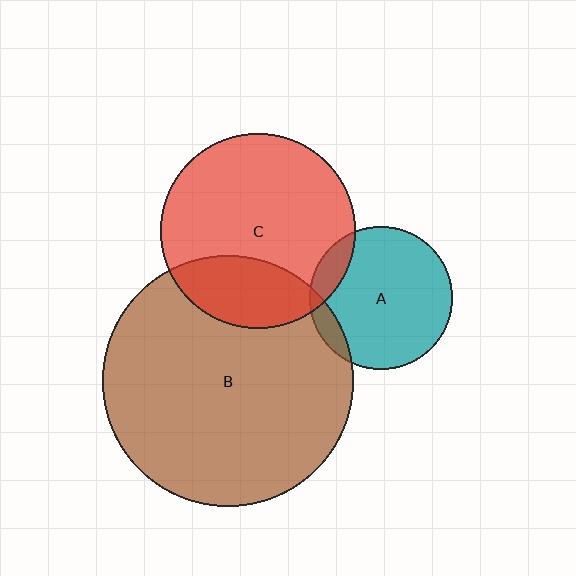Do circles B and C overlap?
Yes.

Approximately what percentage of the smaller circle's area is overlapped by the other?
Approximately 25%.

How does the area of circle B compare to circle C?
Approximately 1.7 times.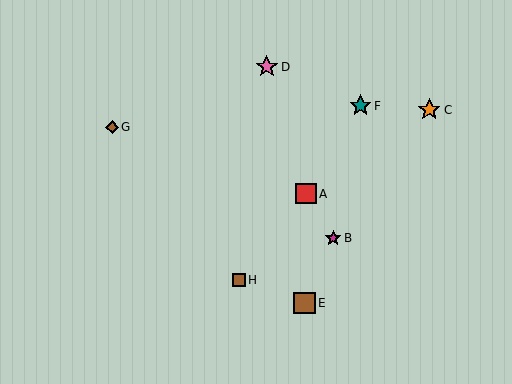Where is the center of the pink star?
The center of the pink star is at (267, 67).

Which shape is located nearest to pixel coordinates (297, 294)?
The brown square (labeled E) at (305, 303) is nearest to that location.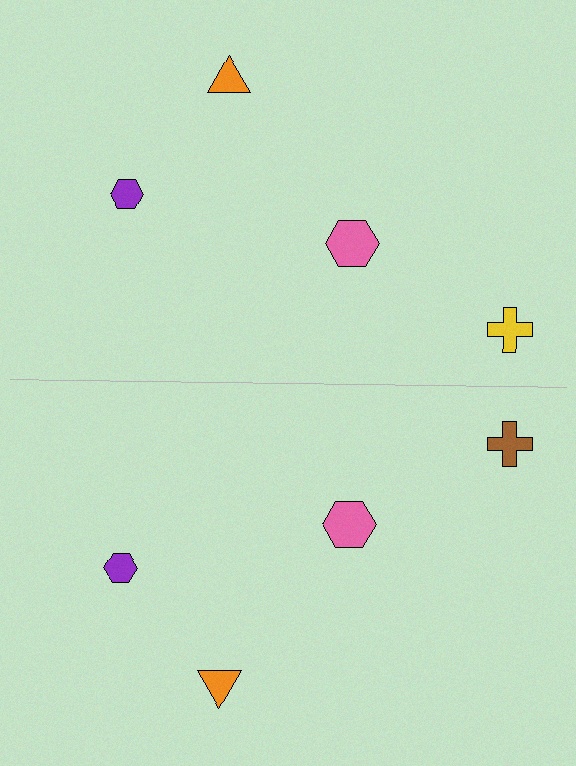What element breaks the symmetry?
The brown cross on the bottom side breaks the symmetry — its mirror counterpart is yellow.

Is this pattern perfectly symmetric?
No, the pattern is not perfectly symmetric. The brown cross on the bottom side breaks the symmetry — its mirror counterpart is yellow.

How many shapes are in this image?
There are 8 shapes in this image.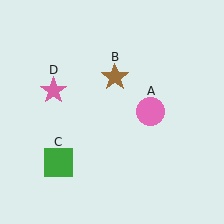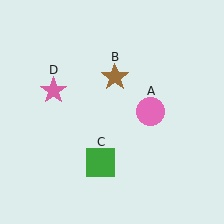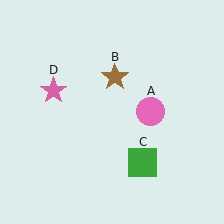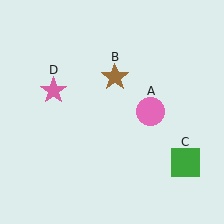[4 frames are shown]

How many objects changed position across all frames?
1 object changed position: green square (object C).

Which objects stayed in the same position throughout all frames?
Pink circle (object A) and brown star (object B) and pink star (object D) remained stationary.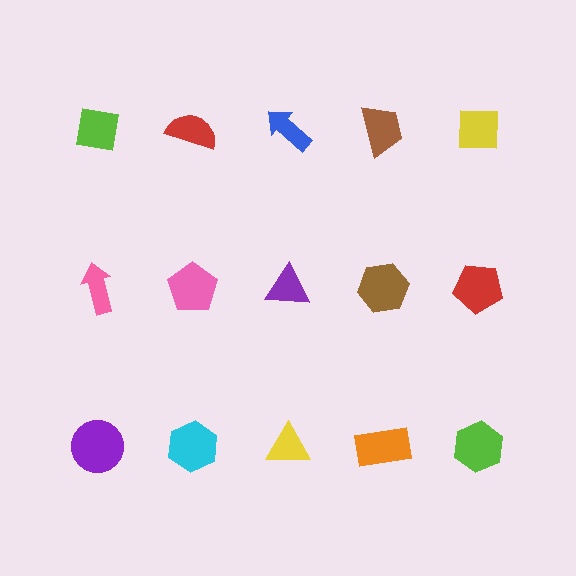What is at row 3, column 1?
A purple circle.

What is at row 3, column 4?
An orange rectangle.